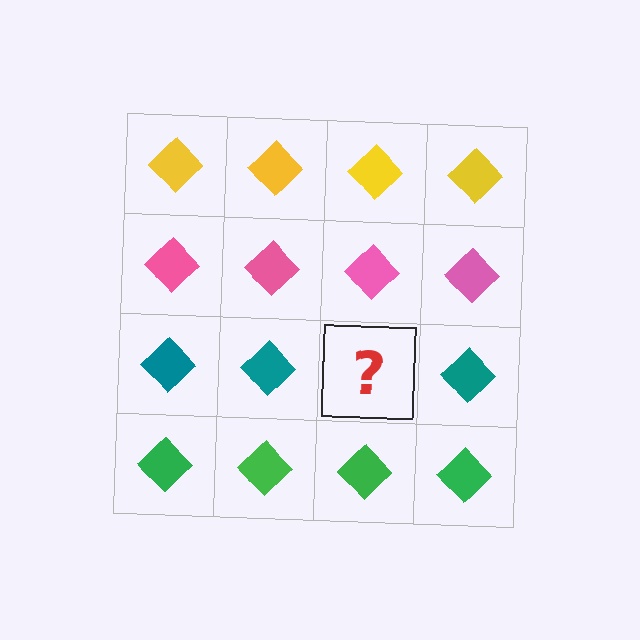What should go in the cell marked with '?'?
The missing cell should contain a teal diamond.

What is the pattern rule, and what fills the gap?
The rule is that each row has a consistent color. The gap should be filled with a teal diamond.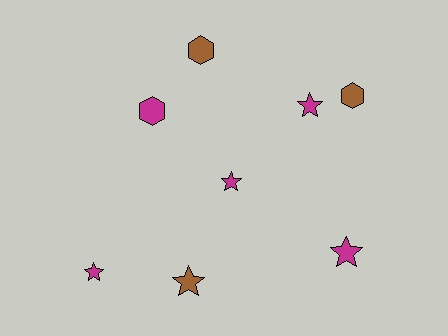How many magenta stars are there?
There are 4 magenta stars.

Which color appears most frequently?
Magenta, with 5 objects.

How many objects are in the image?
There are 8 objects.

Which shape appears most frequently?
Star, with 5 objects.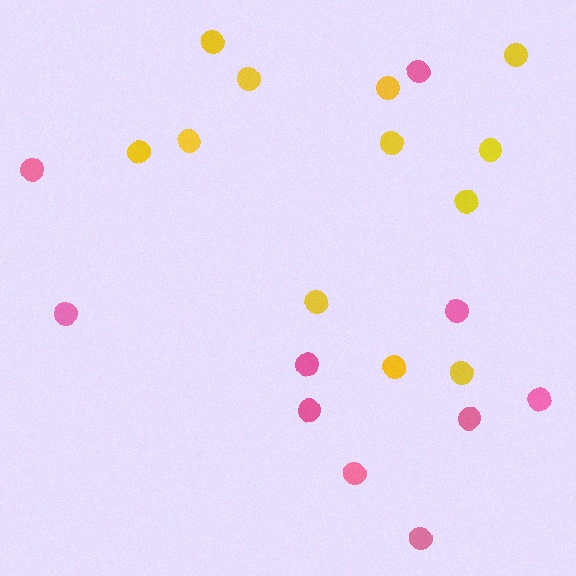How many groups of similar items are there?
There are 2 groups: one group of pink circles (10) and one group of yellow circles (12).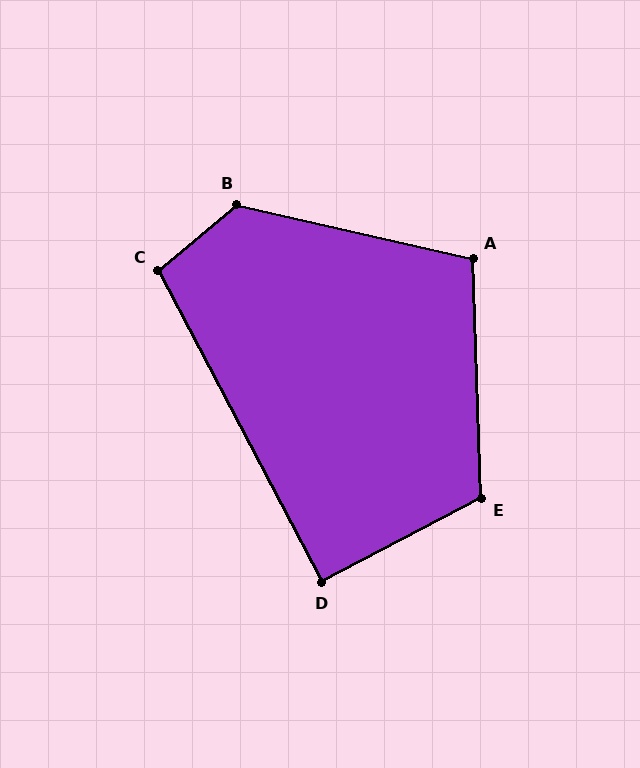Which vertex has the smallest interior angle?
D, at approximately 90 degrees.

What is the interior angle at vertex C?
Approximately 102 degrees (obtuse).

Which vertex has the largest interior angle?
B, at approximately 127 degrees.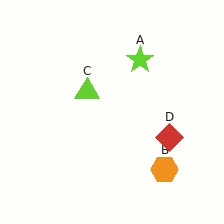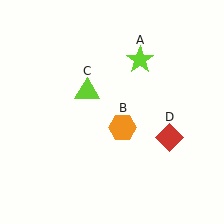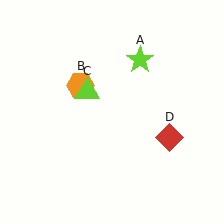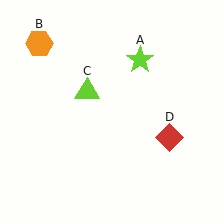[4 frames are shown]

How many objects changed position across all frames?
1 object changed position: orange hexagon (object B).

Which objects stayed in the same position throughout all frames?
Lime star (object A) and lime triangle (object C) and red diamond (object D) remained stationary.